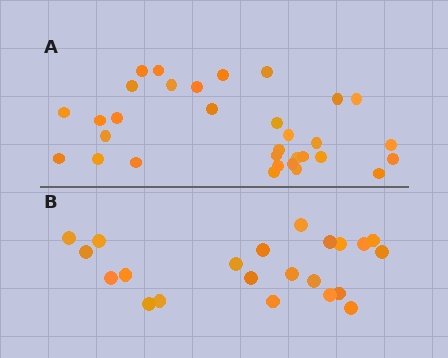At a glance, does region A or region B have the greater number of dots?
Region A (the top region) has more dots.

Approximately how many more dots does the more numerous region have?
Region A has roughly 10 or so more dots than region B.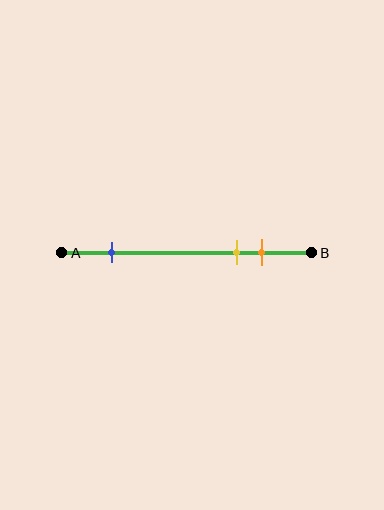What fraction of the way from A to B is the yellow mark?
The yellow mark is approximately 70% (0.7) of the way from A to B.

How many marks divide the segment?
There are 3 marks dividing the segment.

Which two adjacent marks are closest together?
The yellow and orange marks are the closest adjacent pair.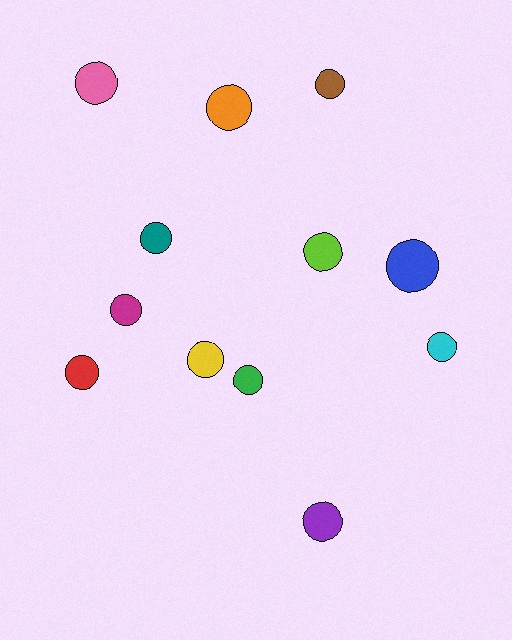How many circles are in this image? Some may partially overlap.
There are 12 circles.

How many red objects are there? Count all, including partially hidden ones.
There is 1 red object.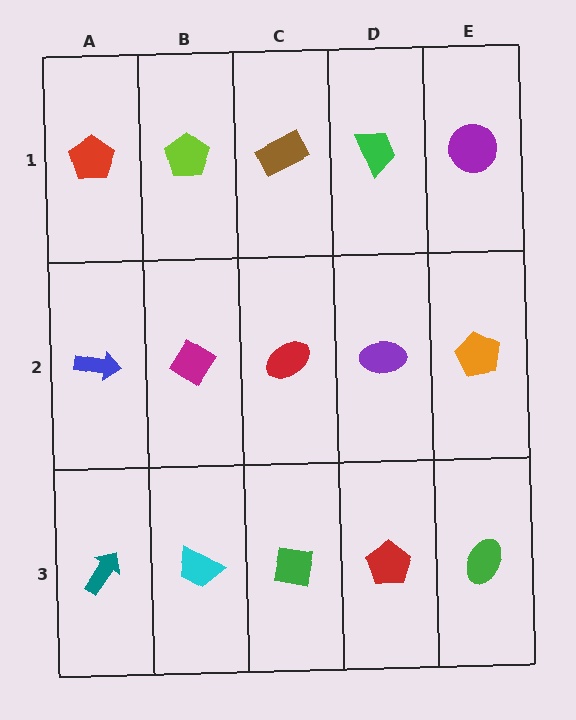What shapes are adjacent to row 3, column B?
A magenta diamond (row 2, column B), a teal arrow (row 3, column A), a green square (row 3, column C).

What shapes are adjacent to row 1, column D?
A purple ellipse (row 2, column D), a brown rectangle (row 1, column C), a purple circle (row 1, column E).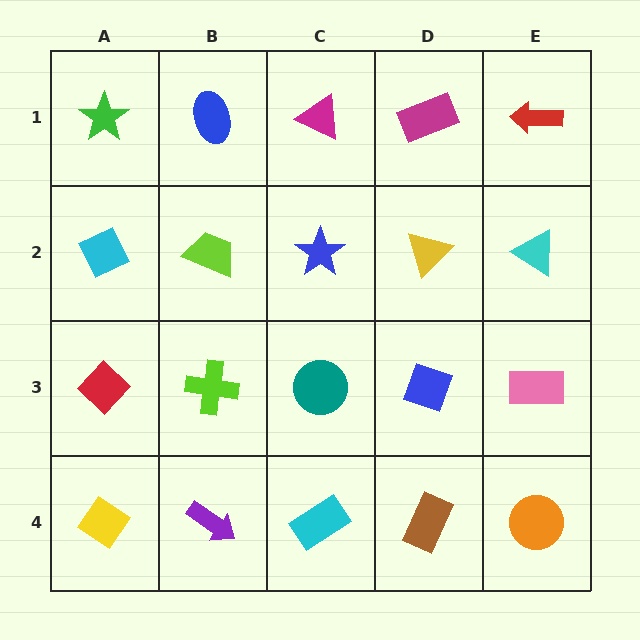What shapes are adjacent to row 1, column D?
A yellow triangle (row 2, column D), a magenta triangle (row 1, column C), a red arrow (row 1, column E).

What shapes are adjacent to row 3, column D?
A yellow triangle (row 2, column D), a brown rectangle (row 4, column D), a teal circle (row 3, column C), a pink rectangle (row 3, column E).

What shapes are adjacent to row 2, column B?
A blue ellipse (row 1, column B), a lime cross (row 3, column B), a cyan diamond (row 2, column A), a blue star (row 2, column C).